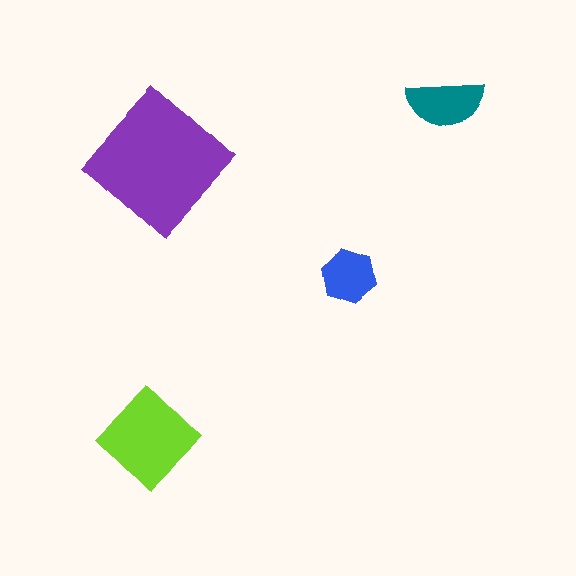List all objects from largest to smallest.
The purple diamond, the lime diamond, the teal semicircle, the blue hexagon.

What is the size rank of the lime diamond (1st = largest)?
2nd.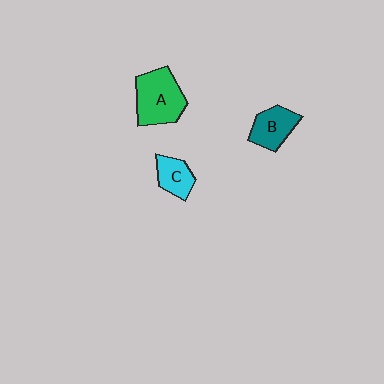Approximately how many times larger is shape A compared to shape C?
Approximately 1.9 times.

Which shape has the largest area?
Shape A (green).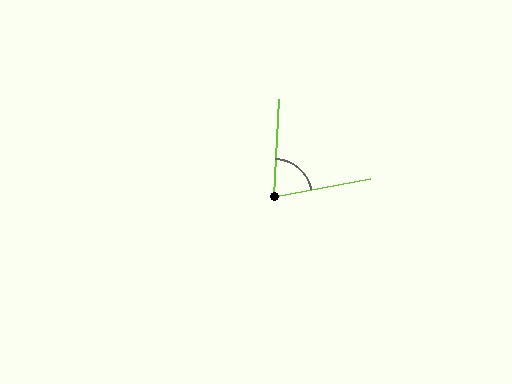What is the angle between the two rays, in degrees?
Approximately 76 degrees.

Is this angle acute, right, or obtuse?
It is acute.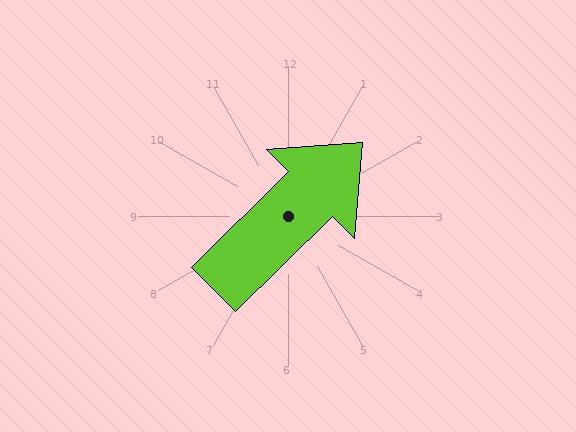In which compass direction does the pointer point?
Northeast.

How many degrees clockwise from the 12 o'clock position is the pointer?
Approximately 45 degrees.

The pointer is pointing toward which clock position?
Roughly 2 o'clock.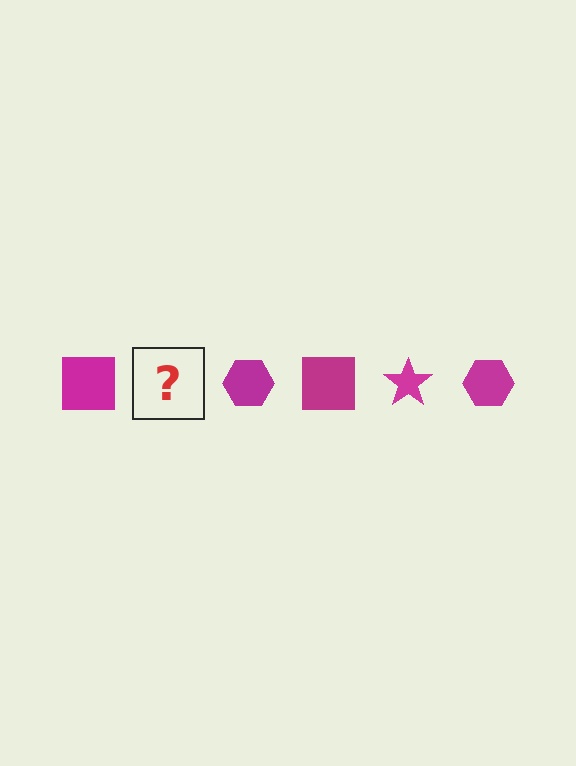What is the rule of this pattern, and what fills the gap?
The rule is that the pattern cycles through square, star, hexagon shapes in magenta. The gap should be filled with a magenta star.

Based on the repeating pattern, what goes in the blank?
The blank should be a magenta star.